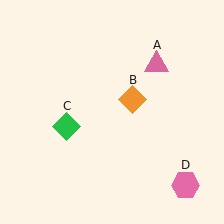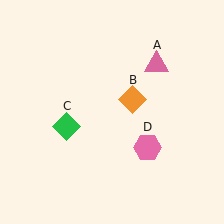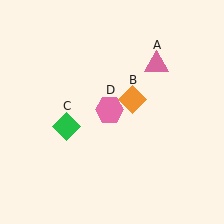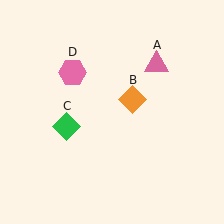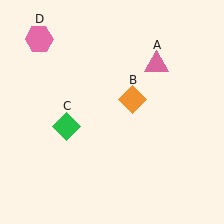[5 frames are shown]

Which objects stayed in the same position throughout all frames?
Pink triangle (object A) and orange diamond (object B) and green diamond (object C) remained stationary.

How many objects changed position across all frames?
1 object changed position: pink hexagon (object D).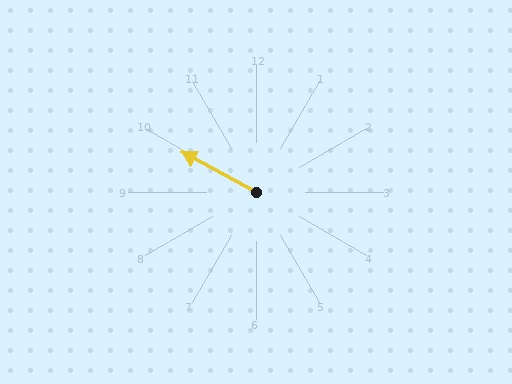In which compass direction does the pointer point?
Northwest.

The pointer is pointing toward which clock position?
Roughly 10 o'clock.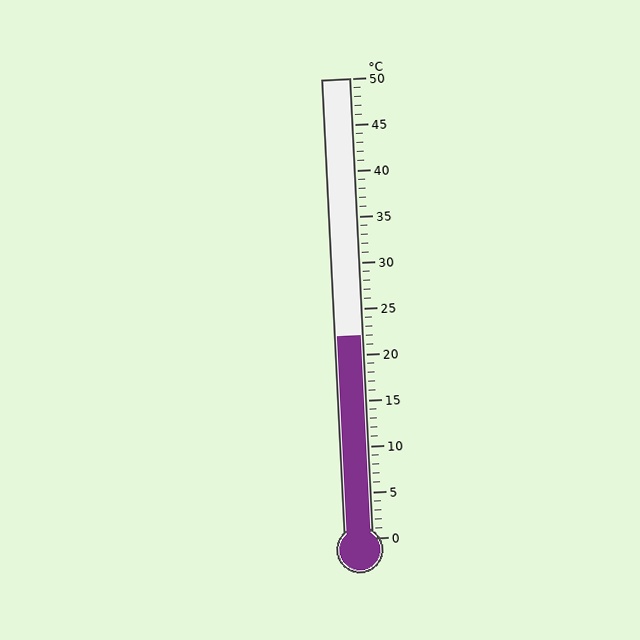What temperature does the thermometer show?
The thermometer shows approximately 22°C.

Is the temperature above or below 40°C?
The temperature is below 40°C.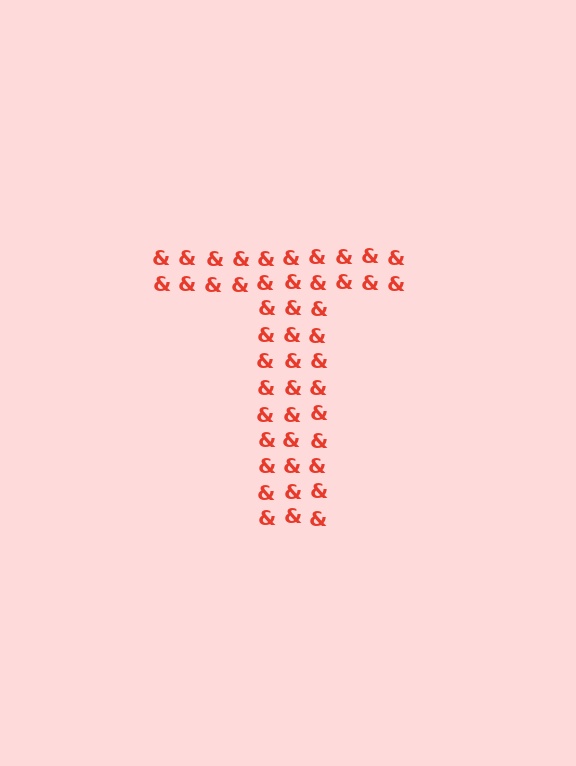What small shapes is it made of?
It is made of small ampersands.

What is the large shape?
The large shape is the letter T.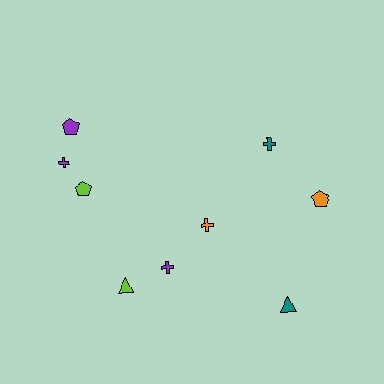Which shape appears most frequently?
Cross, with 4 objects.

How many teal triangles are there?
There is 1 teal triangle.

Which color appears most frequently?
Purple, with 3 objects.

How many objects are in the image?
There are 9 objects.